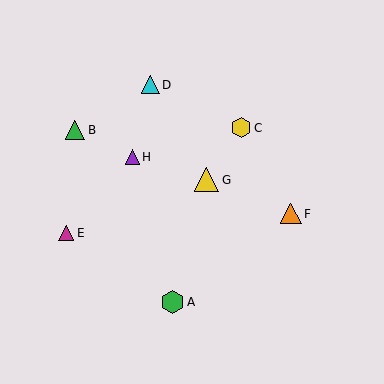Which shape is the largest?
The yellow triangle (labeled G) is the largest.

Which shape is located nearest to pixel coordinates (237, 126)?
The yellow hexagon (labeled C) at (241, 128) is nearest to that location.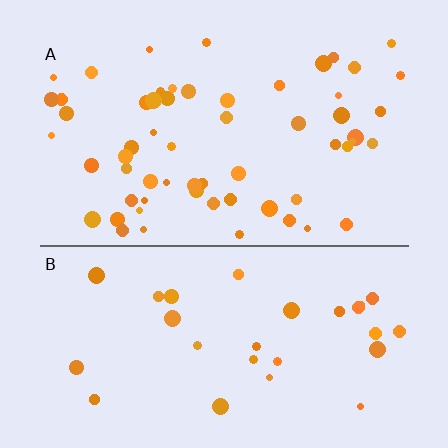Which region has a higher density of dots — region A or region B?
A (the top).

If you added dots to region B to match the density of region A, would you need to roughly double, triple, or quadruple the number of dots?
Approximately double.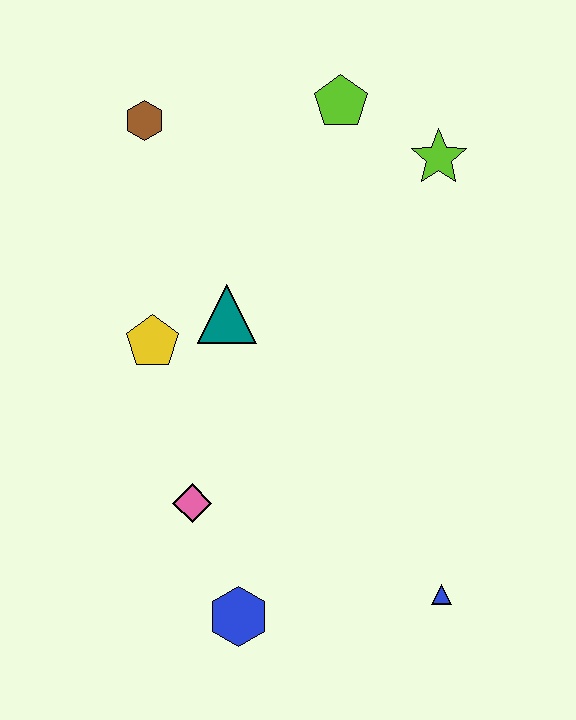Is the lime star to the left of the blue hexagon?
No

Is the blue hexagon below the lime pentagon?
Yes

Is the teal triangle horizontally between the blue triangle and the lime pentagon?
No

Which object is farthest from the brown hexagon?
The blue triangle is farthest from the brown hexagon.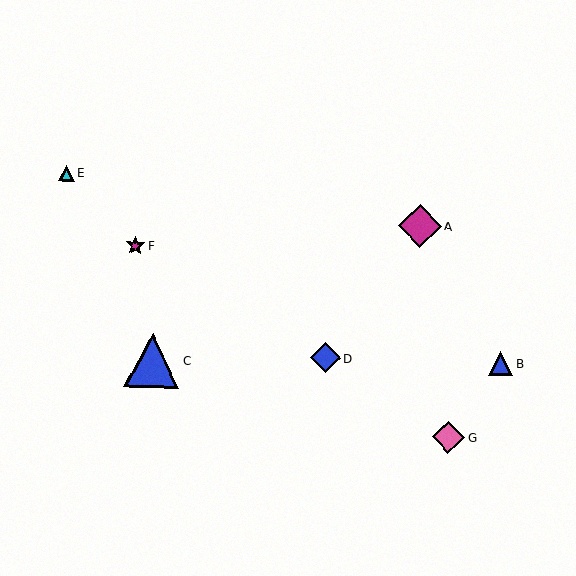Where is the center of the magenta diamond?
The center of the magenta diamond is at (420, 226).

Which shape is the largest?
The blue triangle (labeled C) is the largest.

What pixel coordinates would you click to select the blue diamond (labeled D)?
Click at (325, 358) to select the blue diamond D.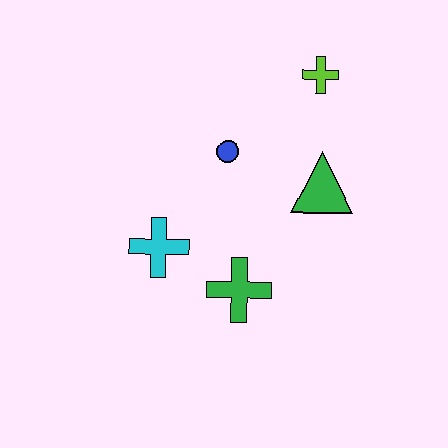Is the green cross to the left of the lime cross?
Yes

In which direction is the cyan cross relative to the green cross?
The cyan cross is to the left of the green cross.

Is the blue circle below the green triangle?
No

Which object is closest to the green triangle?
The blue circle is closest to the green triangle.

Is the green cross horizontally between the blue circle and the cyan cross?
No